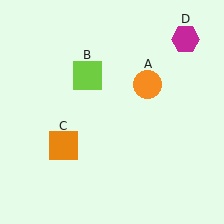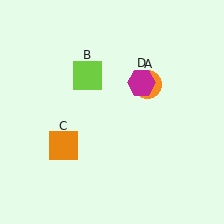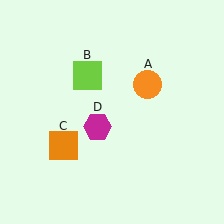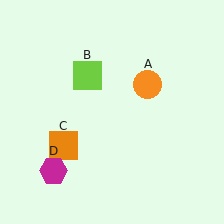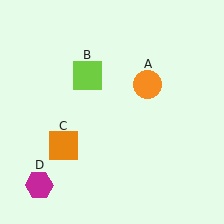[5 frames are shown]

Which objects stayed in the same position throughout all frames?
Orange circle (object A) and lime square (object B) and orange square (object C) remained stationary.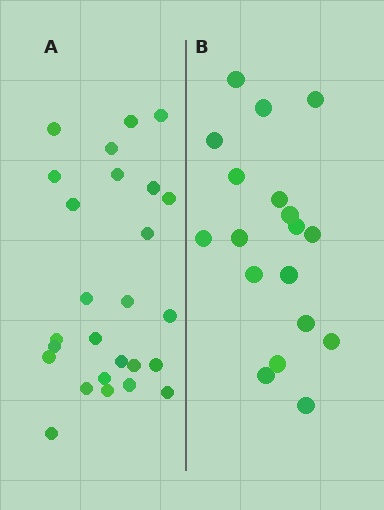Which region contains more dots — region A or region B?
Region A (the left region) has more dots.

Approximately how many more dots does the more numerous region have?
Region A has roughly 8 or so more dots than region B.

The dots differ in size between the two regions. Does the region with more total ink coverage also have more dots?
No. Region B has more total ink coverage because its dots are larger, but region A actually contains more individual dots. Total area can be misleading — the number of items is what matters here.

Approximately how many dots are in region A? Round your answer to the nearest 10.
About 30 dots. (The exact count is 26, which rounds to 30.)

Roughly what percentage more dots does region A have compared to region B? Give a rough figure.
About 45% more.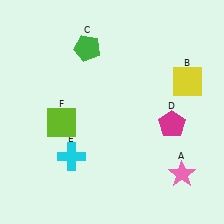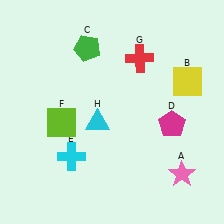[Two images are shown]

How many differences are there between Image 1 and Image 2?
There are 2 differences between the two images.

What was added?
A red cross (G), a cyan triangle (H) were added in Image 2.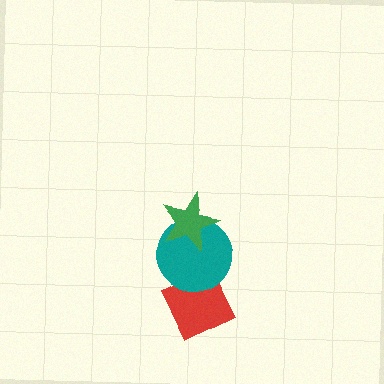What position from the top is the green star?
The green star is 1st from the top.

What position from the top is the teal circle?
The teal circle is 2nd from the top.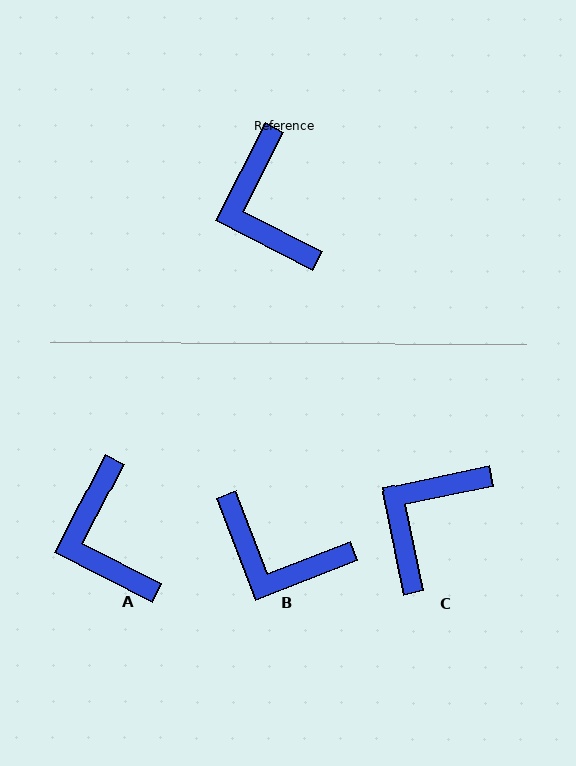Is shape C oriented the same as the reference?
No, it is off by about 51 degrees.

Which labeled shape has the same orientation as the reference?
A.